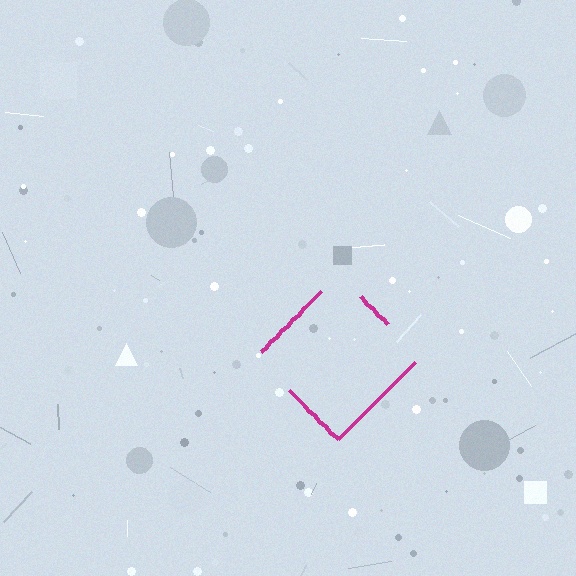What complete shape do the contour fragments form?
The contour fragments form a diamond.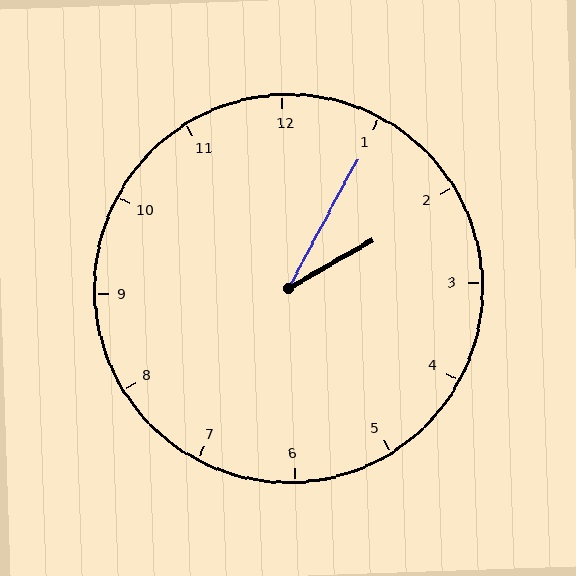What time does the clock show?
2:05.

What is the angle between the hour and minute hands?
Approximately 32 degrees.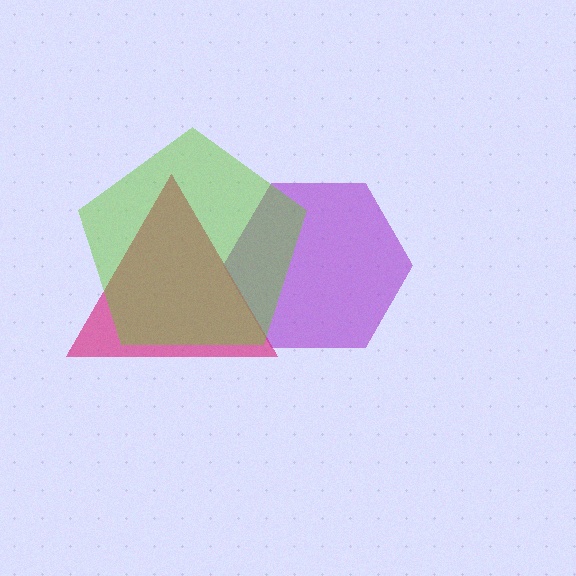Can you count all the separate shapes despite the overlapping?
Yes, there are 3 separate shapes.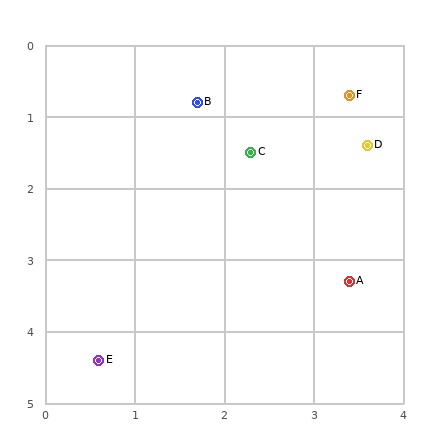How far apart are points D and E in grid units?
Points D and E are about 4.2 grid units apart.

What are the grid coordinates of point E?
Point E is at approximately (0.6, 4.4).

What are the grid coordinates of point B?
Point B is at approximately (1.7, 0.8).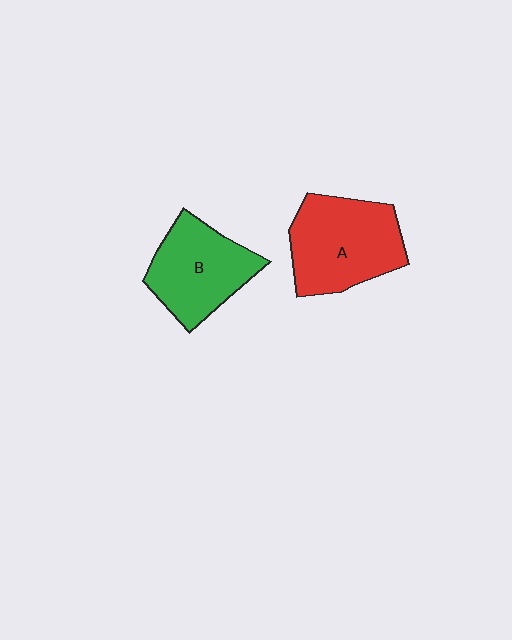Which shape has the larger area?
Shape A (red).